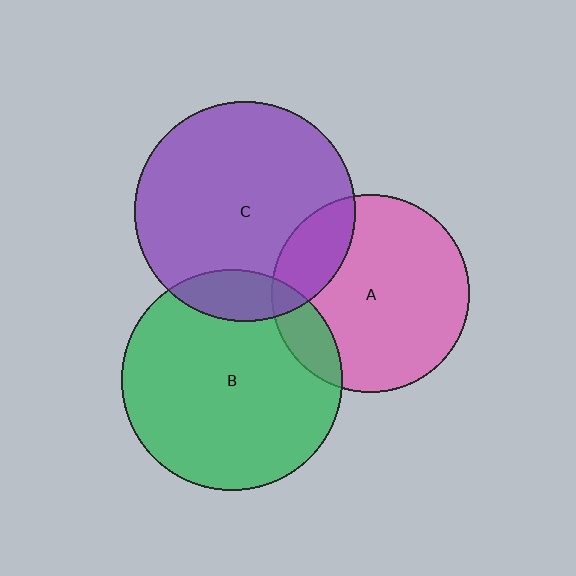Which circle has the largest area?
Circle B (green).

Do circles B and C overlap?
Yes.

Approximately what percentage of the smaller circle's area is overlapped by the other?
Approximately 15%.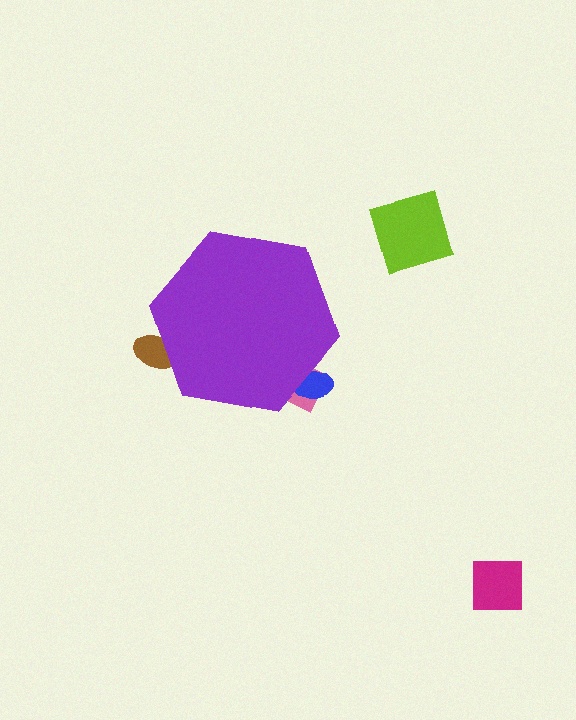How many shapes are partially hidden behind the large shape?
3 shapes are partially hidden.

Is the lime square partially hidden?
No, the lime square is fully visible.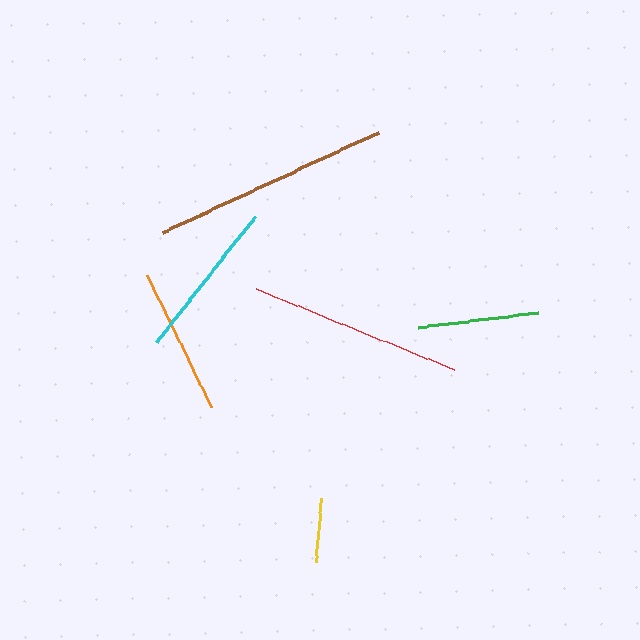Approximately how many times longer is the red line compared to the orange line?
The red line is approximately 1.5 times the length of the orange line.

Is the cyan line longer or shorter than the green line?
The cyan line is longer than the green line.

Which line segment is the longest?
The brown line is the longest at approximately 237 pixels.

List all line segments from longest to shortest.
From longest to shortest: brown, red, cyan, orange, green, yellow.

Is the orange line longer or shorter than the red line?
The red line is longer than the orange line.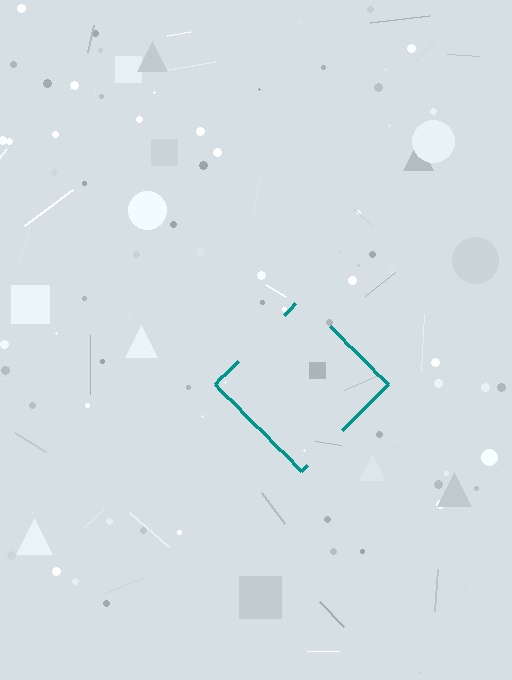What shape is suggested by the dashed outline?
The dashed outline suggests a diamond.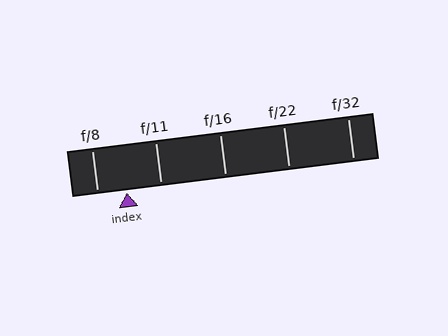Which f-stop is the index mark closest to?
The index mark is closest to f/8.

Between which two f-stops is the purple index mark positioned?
The index mark is between f/8 and f/11.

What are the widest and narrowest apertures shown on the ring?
The widest aperture shown is f/8 and the narrowest is f/32.